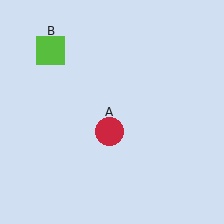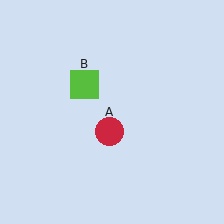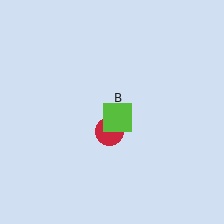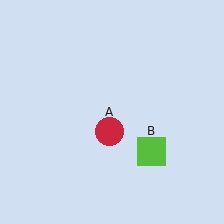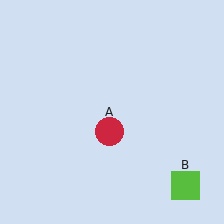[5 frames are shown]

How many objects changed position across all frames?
1 object changed position: lime square (object B).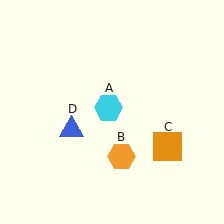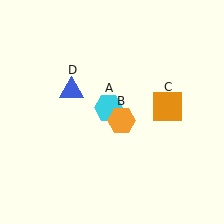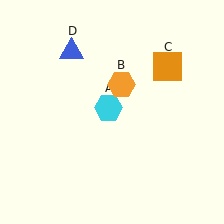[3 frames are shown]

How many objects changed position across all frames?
3 objects changed position: orange hexagon (object B), orange square (object C), blue triangle (object D).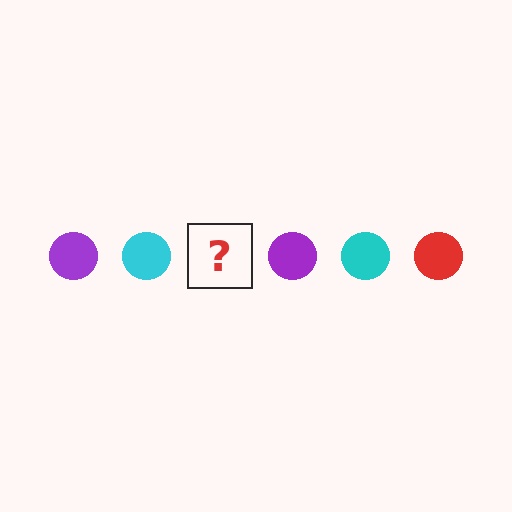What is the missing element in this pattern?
The missing element is a red circle.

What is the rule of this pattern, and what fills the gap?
The rule is that the pattern cycles through purple, cyan, red circles. The gap should be filled with a red circle.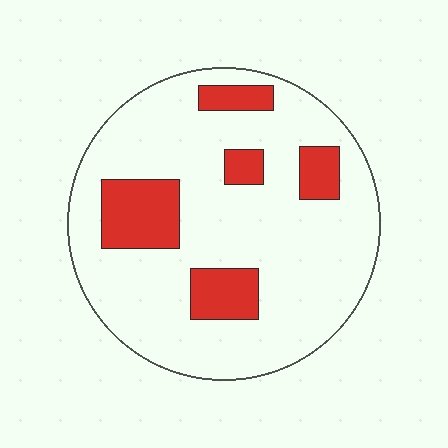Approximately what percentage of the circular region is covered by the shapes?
Approximately 20%.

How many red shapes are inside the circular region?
5.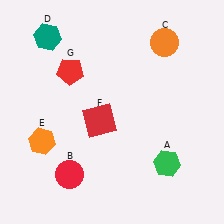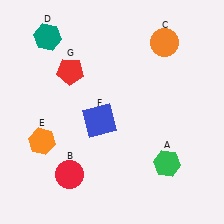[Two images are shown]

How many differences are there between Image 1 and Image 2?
There is 1 difference between the two images.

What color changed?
The square (F) changed from red in Image 1 to blue in Image 2.